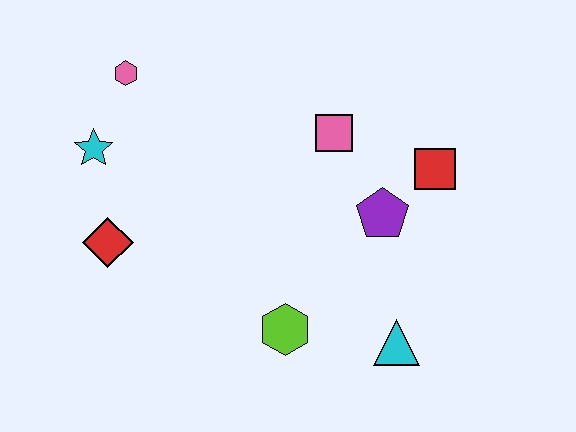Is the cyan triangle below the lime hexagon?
Yes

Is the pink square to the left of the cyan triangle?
Yes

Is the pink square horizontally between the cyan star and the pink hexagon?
No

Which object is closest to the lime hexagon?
The cyan triangle is closest to the lime hexagon.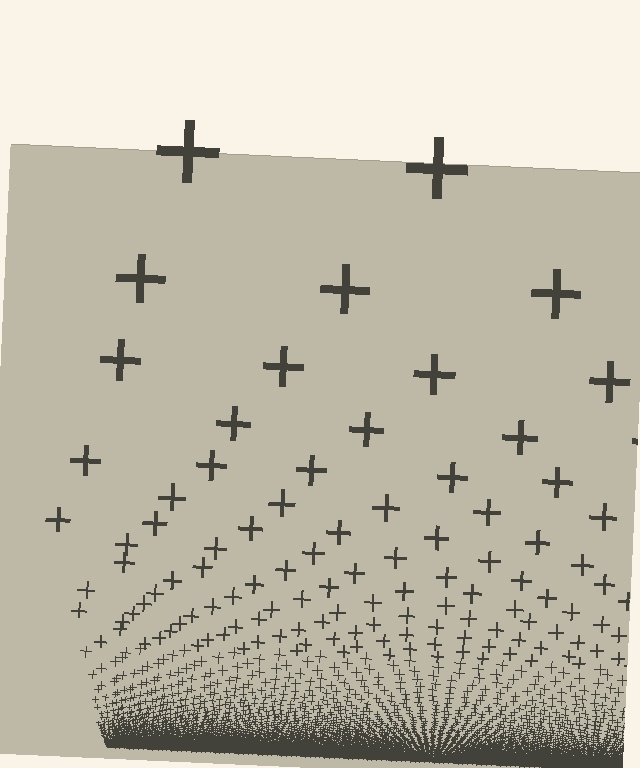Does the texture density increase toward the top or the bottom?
Density increases toward the bottom.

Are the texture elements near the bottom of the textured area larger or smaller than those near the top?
Smaller. The gradient is inverted — elements near the bottom are smaller and denser.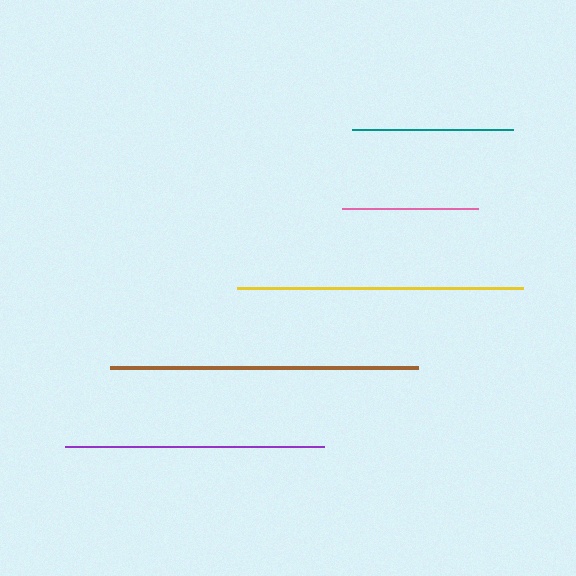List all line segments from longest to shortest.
From longest to shortest: brown, yellow, purple, teal, pink.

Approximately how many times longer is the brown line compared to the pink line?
The brown line is approximately 2.3 times the length of the pink line.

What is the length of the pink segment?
The pink segment is approximately 136 pixels long.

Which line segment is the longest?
The brown line is the longest at approximately 308 pixels.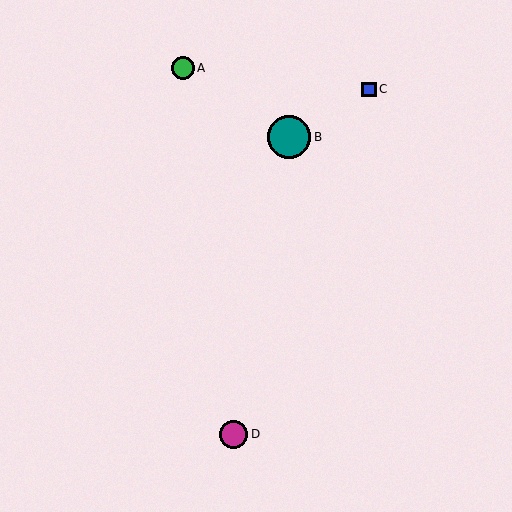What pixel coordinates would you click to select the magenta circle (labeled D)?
Click at (234, 434) to select the magenta circle D.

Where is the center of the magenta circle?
The center of the magenta circle is at (234, 434).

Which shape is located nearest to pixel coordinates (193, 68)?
The green circle (labeled A) at (183, 68) is nearest to that location.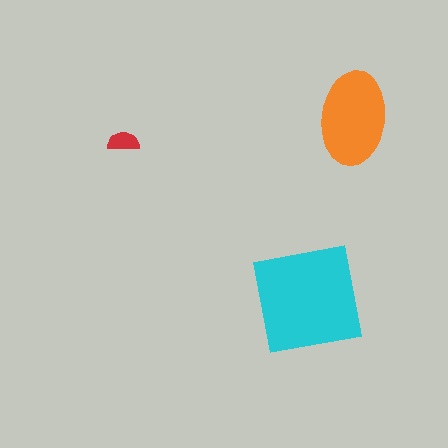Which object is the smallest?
The red semicircle.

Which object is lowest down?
The cyan square is bottommost.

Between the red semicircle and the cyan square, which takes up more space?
The cyan square.